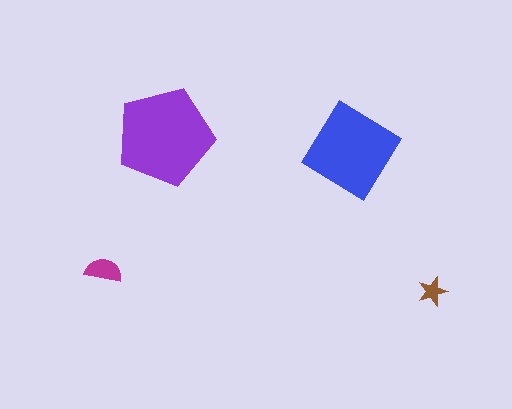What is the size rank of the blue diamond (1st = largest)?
2nd.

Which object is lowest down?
The brown star is bottommost.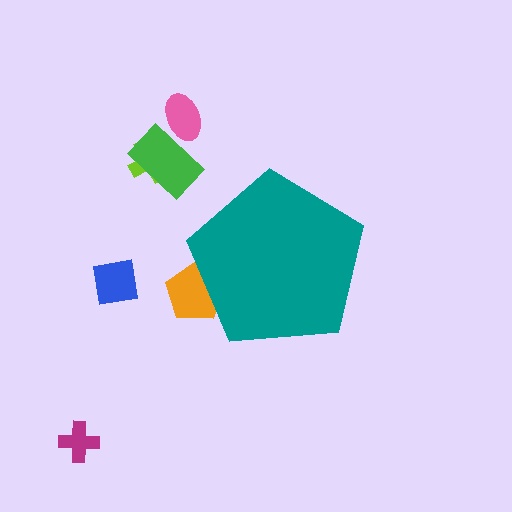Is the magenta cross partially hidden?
No, the magenta cross is fully visible.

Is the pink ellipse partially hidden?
No, the pink ellipse is fully visible.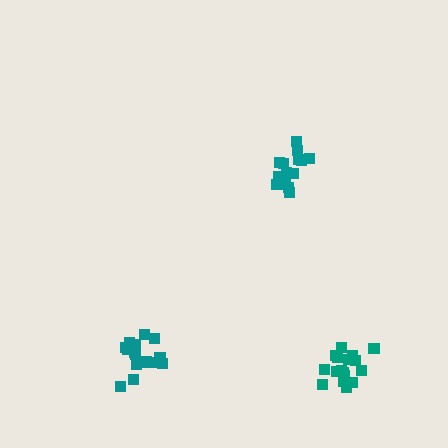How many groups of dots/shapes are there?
There are 3 groups.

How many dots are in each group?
Group 1: 16 dots, Group 2: 20 dots, Group 3: 17 dots (53 total).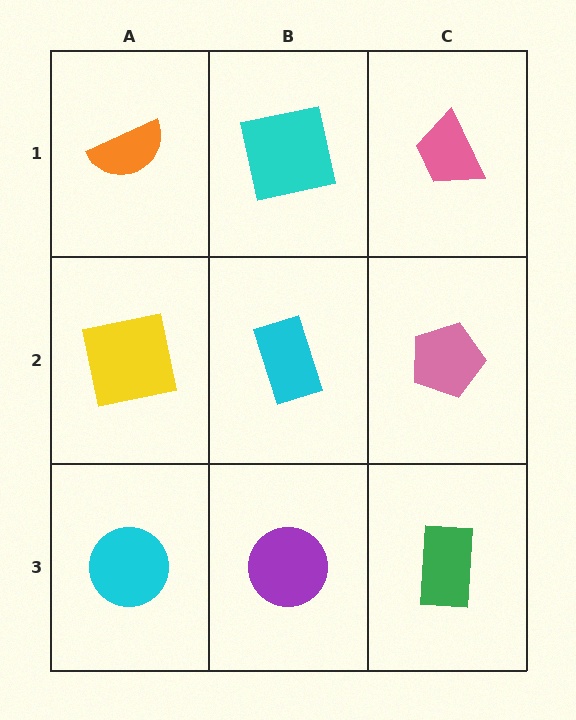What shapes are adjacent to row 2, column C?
A pink trapezoid (row 1, column C), a green rectangle (row 3, column C), a cyan rectangle (row 2, column B).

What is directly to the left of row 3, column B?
A cyan circle.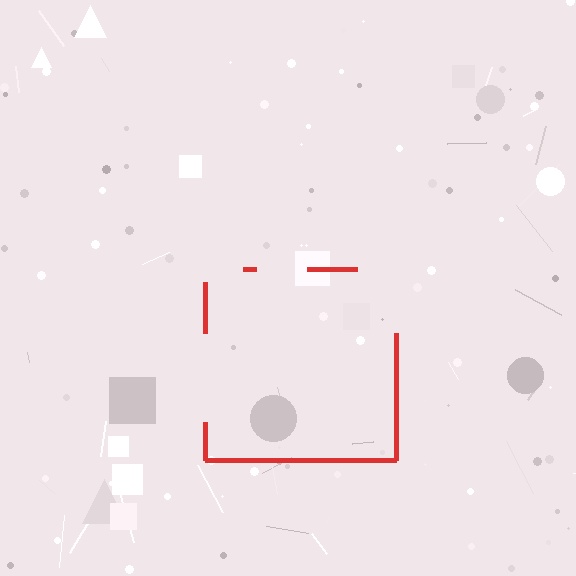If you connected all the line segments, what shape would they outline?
They would outline a square.